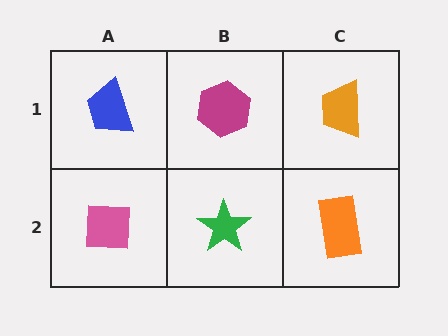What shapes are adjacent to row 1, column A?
A pink square (row 2, column A), a magenta hexagon (row 1, column B).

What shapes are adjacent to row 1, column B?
A green star (row 2, column B), a blue trapezoid (row 1, column A), an orange trapezoid (row 1, column C).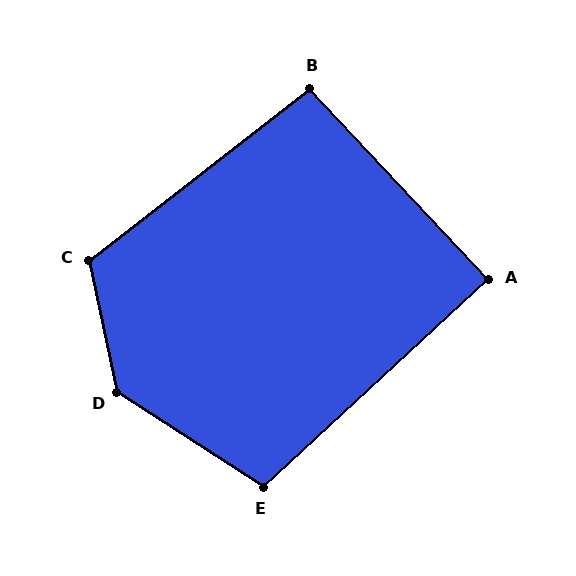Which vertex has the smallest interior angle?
A, at approximately 90 degrees.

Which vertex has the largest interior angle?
D, at approximately 135 degrees.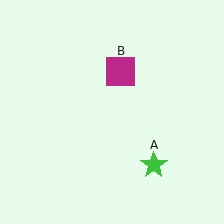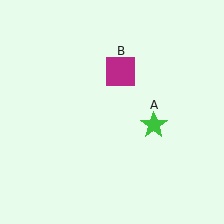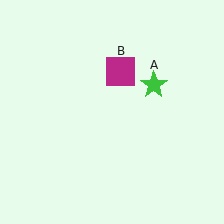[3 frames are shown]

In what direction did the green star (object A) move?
The green star (object A) moved up.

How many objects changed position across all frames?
1 object changed position: green star (object A).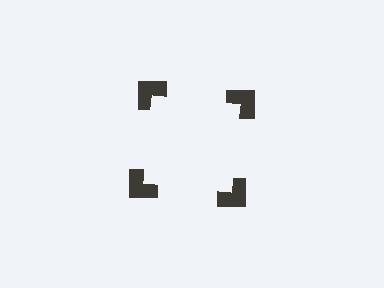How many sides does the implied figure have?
4 sides.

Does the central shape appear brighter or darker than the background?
It typically appears slightly brighter than the background, even though no actual brightness change is drawn.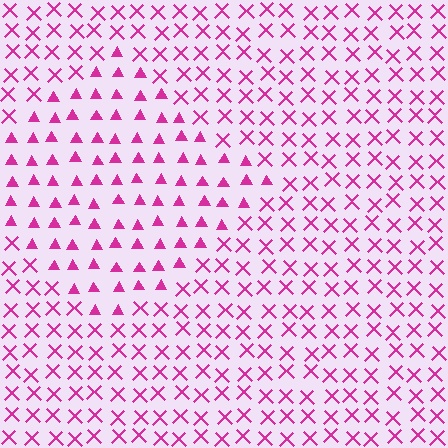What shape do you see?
I see a diamond.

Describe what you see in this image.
The image is filled with small magenta elements arranged in a uniform grid. A diamond-shaped region contains triangles, while the surrounding area contains X marks. The boundary is defined purely by the change in element shape.